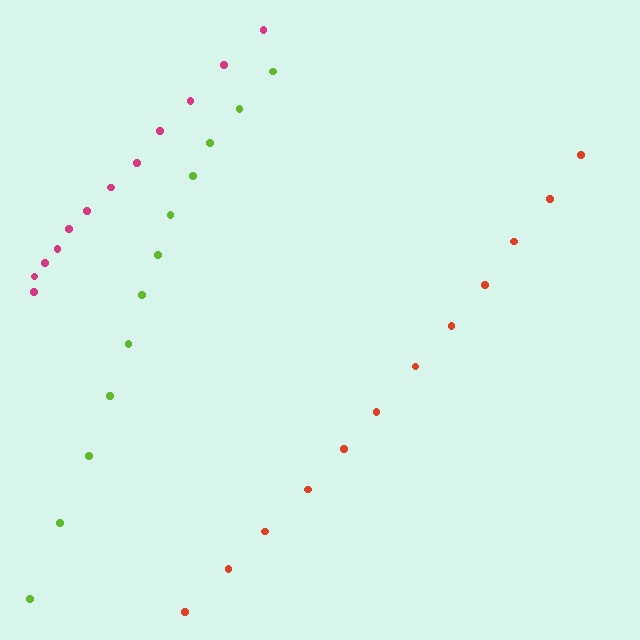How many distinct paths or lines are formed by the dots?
There are 3 distinct paths.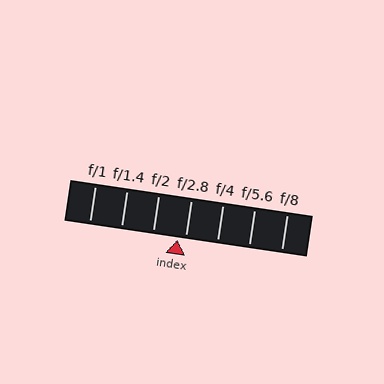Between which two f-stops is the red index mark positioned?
The index mark is between f/2 and f/2.8.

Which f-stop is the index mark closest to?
The index mark is closest to f/2.8.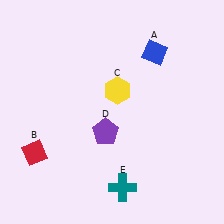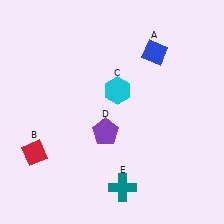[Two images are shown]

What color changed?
The hexagon (C) changed from yellow in Image 1 to cyan in Image 2.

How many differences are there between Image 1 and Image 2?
There is 1 difference between the two images.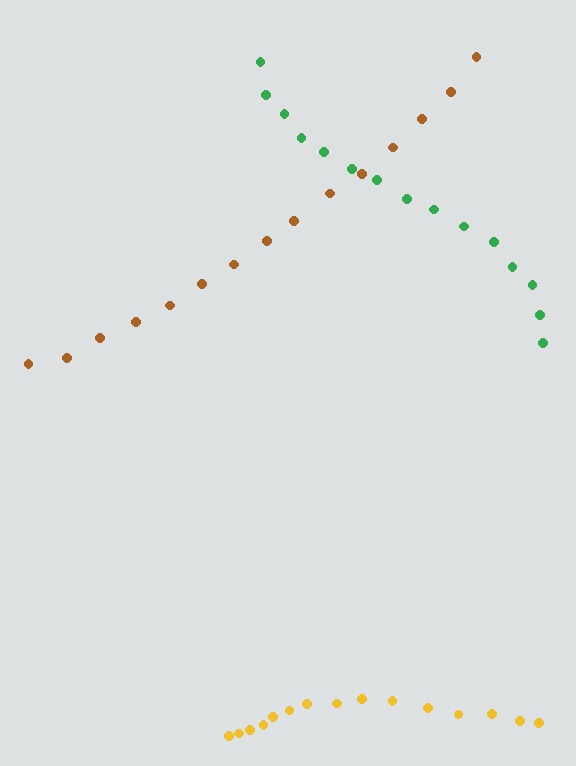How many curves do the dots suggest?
There are 3 distinct paths.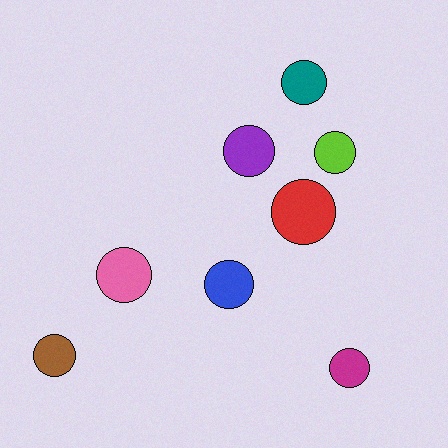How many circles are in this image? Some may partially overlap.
There are 8 circles.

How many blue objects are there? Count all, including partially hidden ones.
There is 1 blue object.